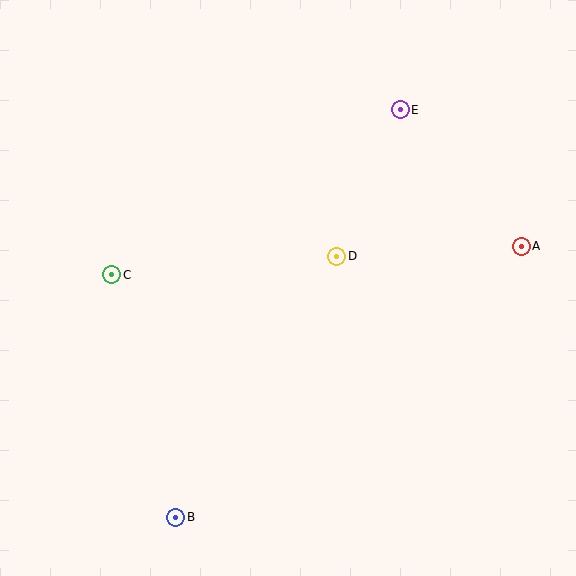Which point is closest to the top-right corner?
Point E is closest to the top-right corner.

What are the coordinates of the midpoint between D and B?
The midpoint between D and B is at (256, 387).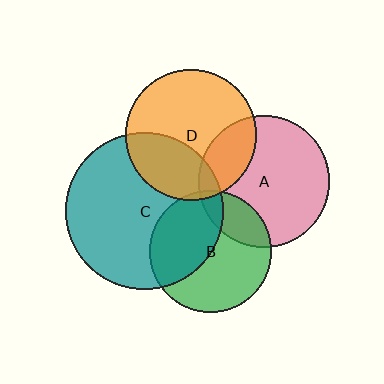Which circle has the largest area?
Circle C (teal).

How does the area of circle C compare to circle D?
Approximately 1.4 times.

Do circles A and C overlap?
Yes.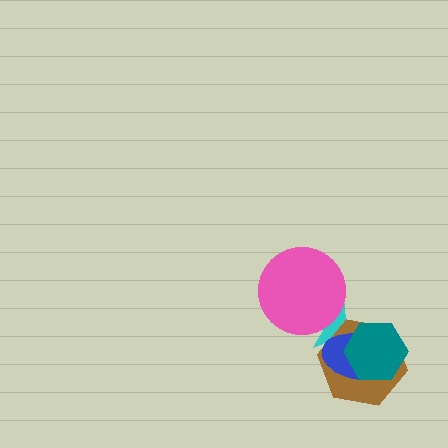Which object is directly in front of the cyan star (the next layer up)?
The brown hexagon is directly in front of the cyan star.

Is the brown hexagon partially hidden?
Yes, it is partially covered by another shape.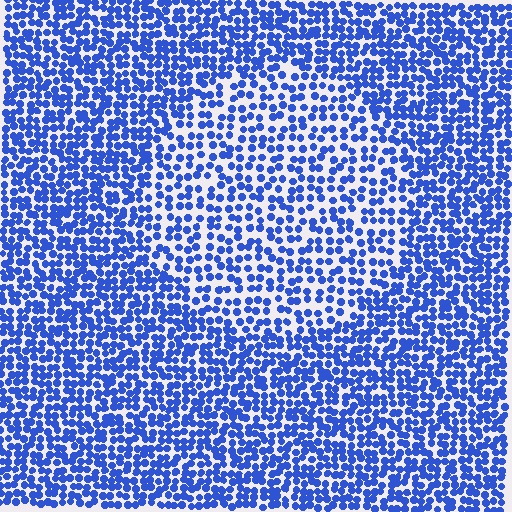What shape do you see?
I see a circle.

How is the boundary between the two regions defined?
The boundary is defined by a change in element density (approximately 1.6x ratio). All elements are the same color, size, and shape.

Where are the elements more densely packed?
The elements are more densely packed outside the circle boundary.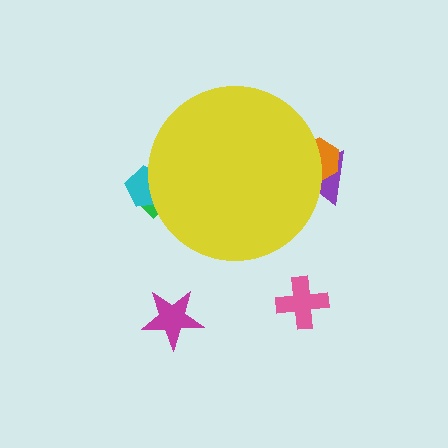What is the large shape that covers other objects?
A yellow circle.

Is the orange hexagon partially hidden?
Yes, the orange hexagon is partially hidden behind the yellow circle.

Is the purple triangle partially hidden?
Yes, the purple triangle is partially hidden behind the yellow circle.